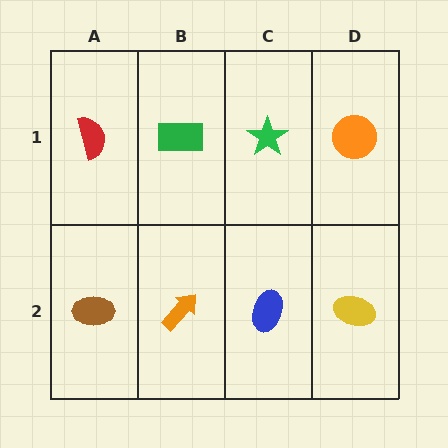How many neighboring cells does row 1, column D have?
2.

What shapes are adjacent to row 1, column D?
A yellow ellipse (row 2, column D), a green star (row 1, column C).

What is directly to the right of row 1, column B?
A green star.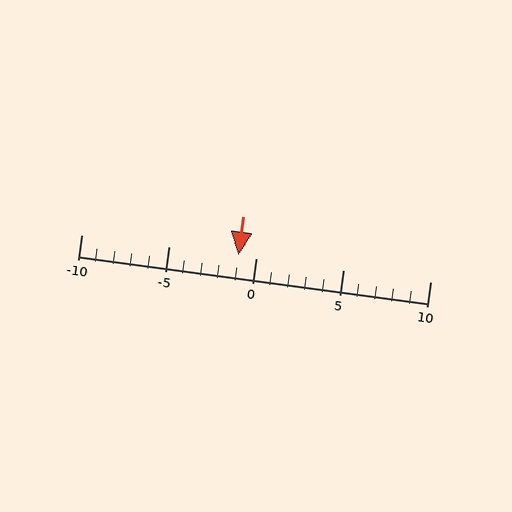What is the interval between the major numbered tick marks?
The major tick marks are spaced 5 units apart.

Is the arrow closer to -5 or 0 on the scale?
The arrow is closer to 0.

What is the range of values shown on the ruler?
The ruler shows values from -10 to 10.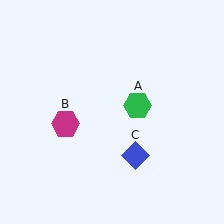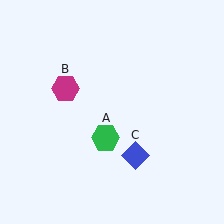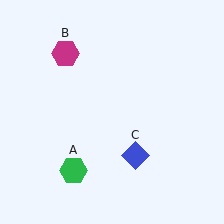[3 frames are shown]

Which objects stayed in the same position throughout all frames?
Blue diamond (object C) remained stationary.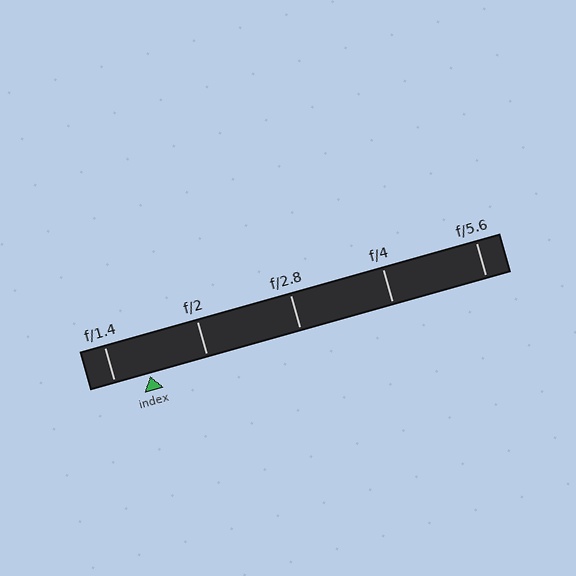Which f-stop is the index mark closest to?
The index mark is closest to f/1.4.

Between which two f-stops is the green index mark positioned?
The index mark is between f/1.4 and f/2.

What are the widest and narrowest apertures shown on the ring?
The widest aperture shown is f/1.4 and the narrowest is f/5.6.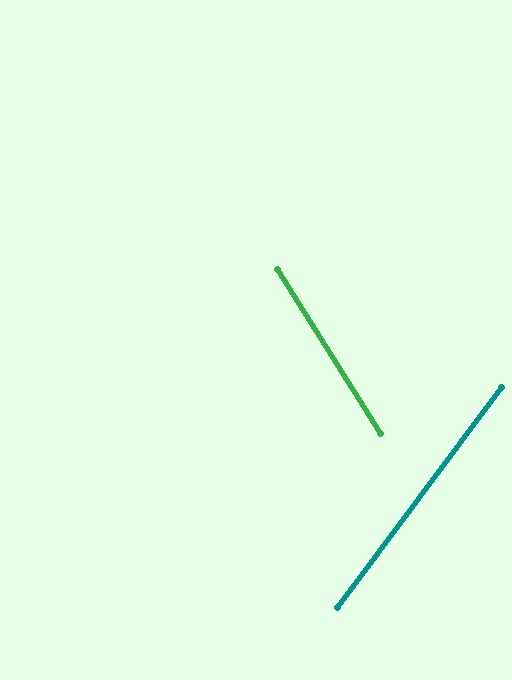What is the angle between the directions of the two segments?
Approximately 69 degrees.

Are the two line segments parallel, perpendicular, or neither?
Neither parallel nor perpendicular — they differ by about 69°.